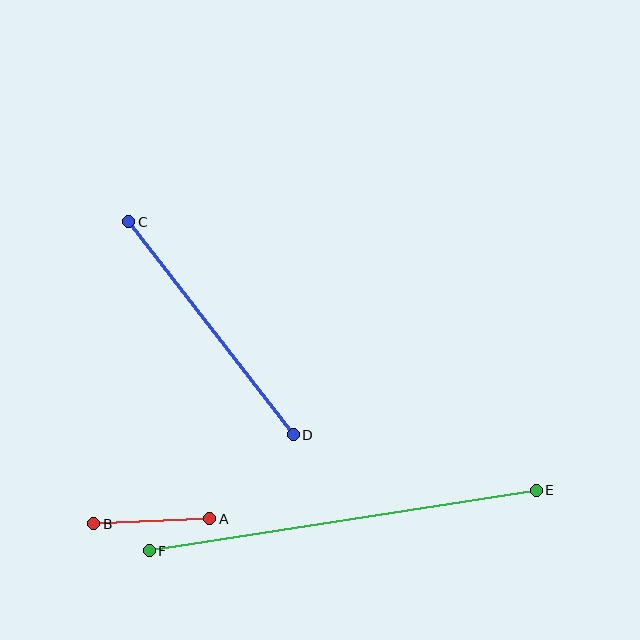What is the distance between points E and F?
The distance is approximately 392 pixels.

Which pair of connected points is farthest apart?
Points E and F are farthest apart.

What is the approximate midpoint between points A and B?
The midpoint is at approximately (152, 521) pixels.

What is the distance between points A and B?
The distance is approximately 116 pixels.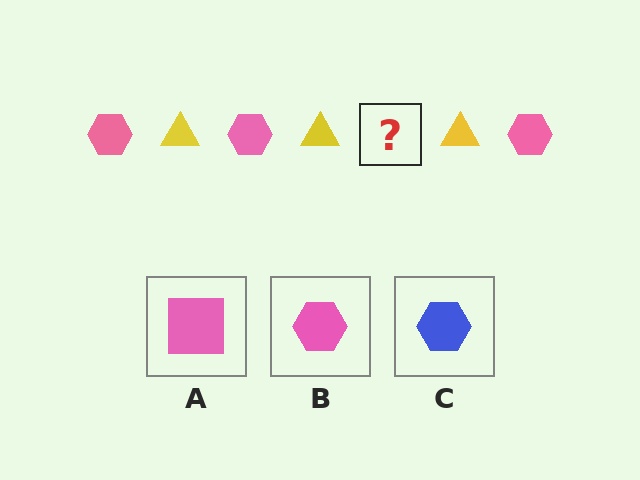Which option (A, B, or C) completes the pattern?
B.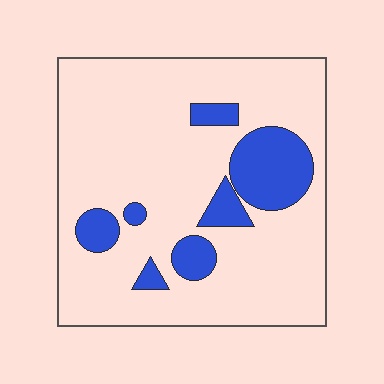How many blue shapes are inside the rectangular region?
7.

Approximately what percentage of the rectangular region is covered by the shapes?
Approximately 15%.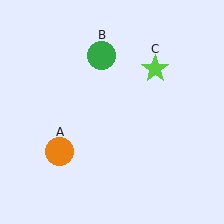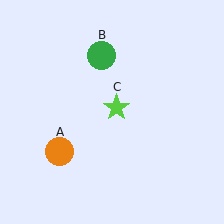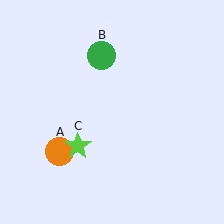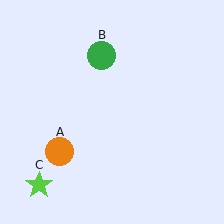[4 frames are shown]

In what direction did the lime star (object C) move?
The lime star (object C) moved down and to the left.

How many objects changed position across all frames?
1 object changed position: lime star (object C).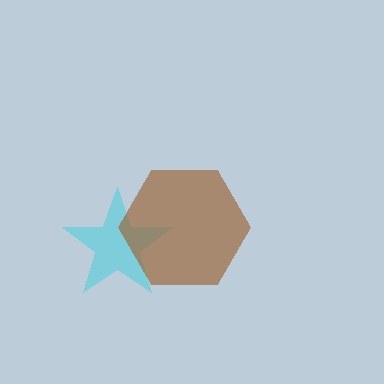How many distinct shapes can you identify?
There are 2 distinct shapes: a cyan star, a brown hexagon.